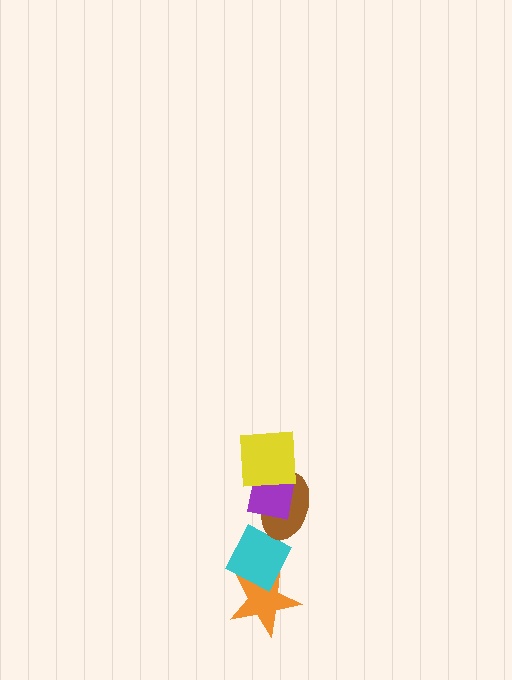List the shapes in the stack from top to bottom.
From top to bottom: the yellow square, the purple square, the brown ellipse, the cyan diamond, the orange star.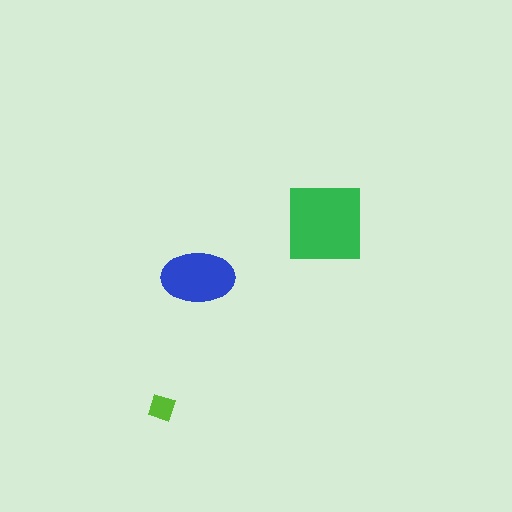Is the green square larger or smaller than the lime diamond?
Larger.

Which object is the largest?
The green square.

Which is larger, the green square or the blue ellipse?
The green square.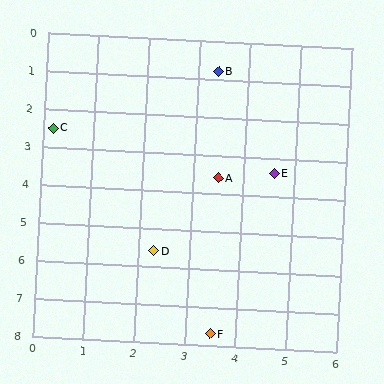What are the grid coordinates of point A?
Point A is at approximately (3.5, 3.6).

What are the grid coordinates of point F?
Point F is at approximately (3.5, 7.7).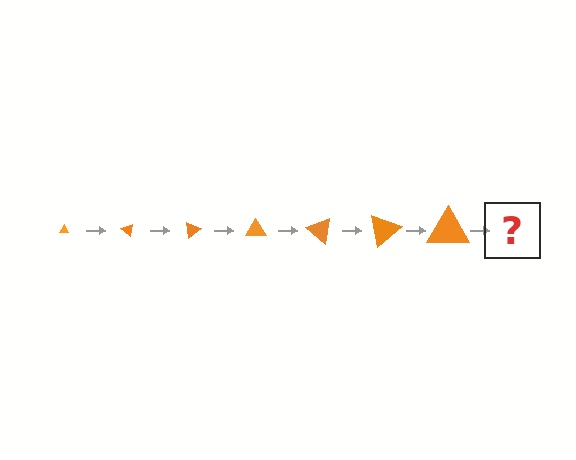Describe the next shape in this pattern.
It should be a triangle, larger than the previous one and rotated 280 degrees from the start.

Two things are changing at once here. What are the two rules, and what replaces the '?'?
The two rules are that the triangle grows larger each step and it rotates 40 degrees each step. The '?' should be a triangle, larger than the previous one and rotated 280 degrees from the start.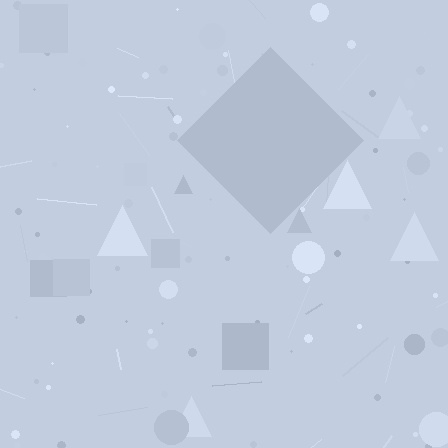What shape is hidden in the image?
A diamond is hidden in the image.